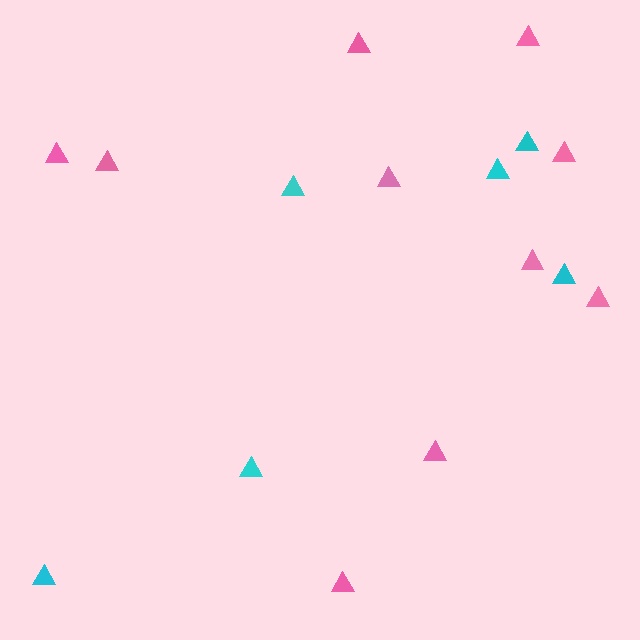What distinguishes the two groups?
There are 2 groups: one group of cyan triangles (6) and one group of pink triangles (10).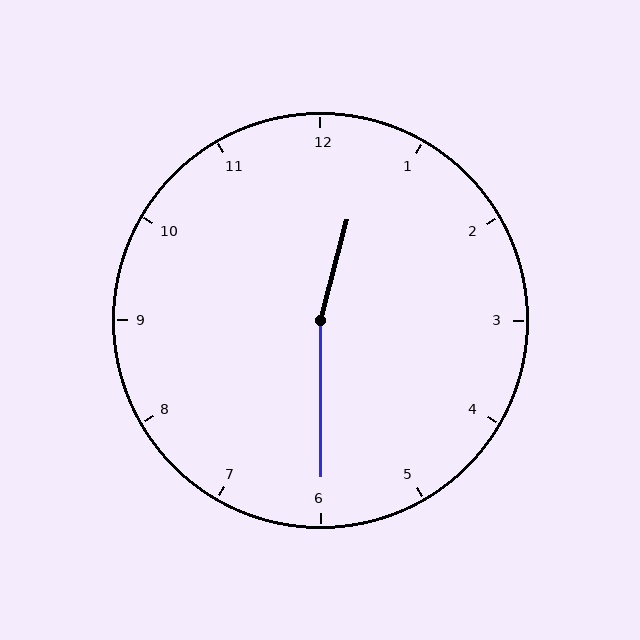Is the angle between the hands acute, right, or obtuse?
It is obtuse.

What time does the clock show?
12:30.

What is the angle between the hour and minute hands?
Approximately 165 degrees.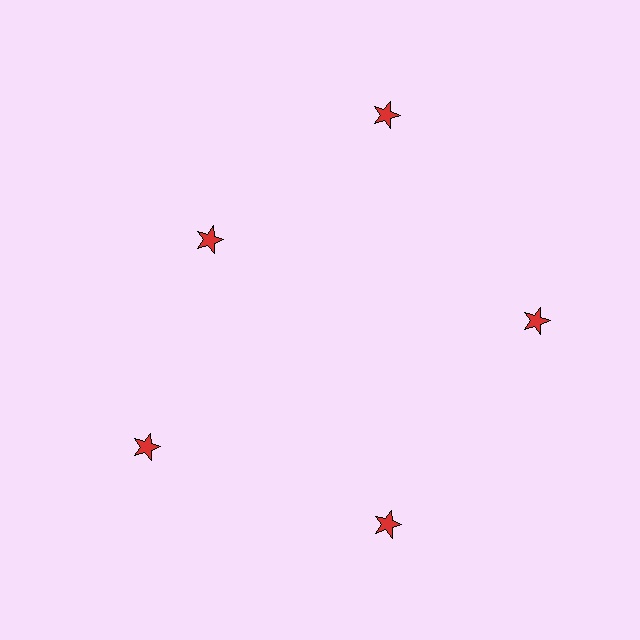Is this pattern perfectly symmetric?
No. The 5 red stars are arranged in a ring, but one element near the 10 o'clock position is pulled inward toward the center, breaking the 5-fold rotational symmetry.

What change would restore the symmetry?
The symmetry would be restored by moving it outward, back onto the ring so that all 5 stars sit at equal angles and equal distance from the center.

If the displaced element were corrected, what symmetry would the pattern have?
It would have 5-fold rotational symmetry — the pattern would map onto itself every 72 degrees.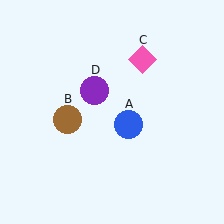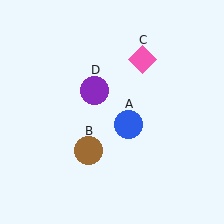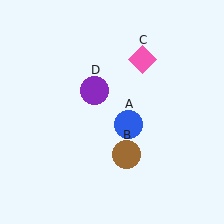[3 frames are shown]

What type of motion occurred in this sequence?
The brown circle (object B) rotated counterclockwise around the center of the scene.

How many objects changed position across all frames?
1 object changed position: brown circle (object B).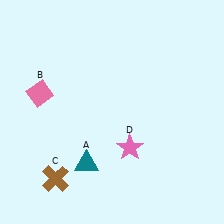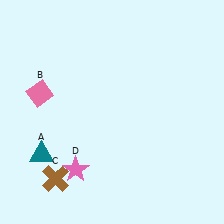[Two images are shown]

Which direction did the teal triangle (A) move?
The teal triangle (A) moved left.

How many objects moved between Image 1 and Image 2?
2 objects moved between the two images.